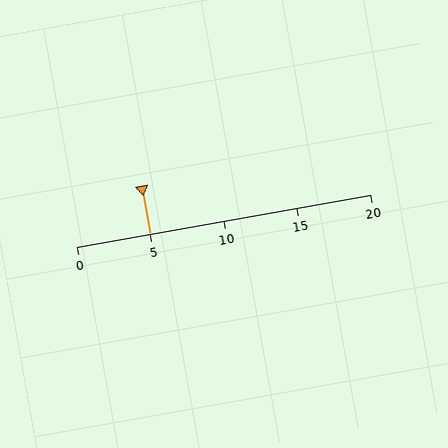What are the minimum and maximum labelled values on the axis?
The axis runs from 0 to 20.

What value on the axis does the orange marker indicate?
The marker indicates approximately 5.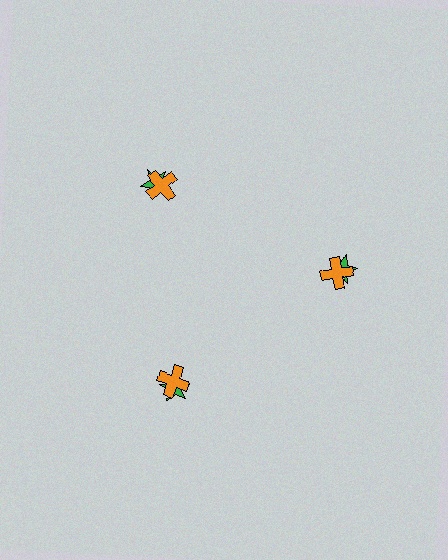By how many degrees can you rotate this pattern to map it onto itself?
The pattern maps onto itself every 120 degrees of rotation.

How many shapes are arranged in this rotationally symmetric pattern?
There are 6 shapes, arranged in 3 groups of 2.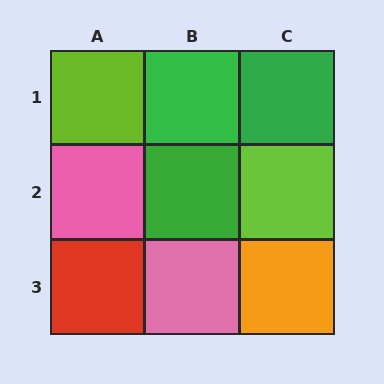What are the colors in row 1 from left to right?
Lime, green, green.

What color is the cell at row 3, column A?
Red.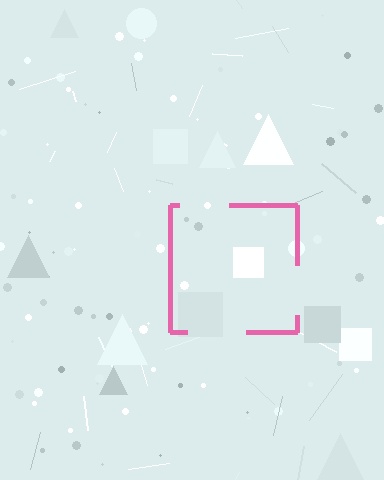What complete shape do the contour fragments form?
The contour fragments form a square.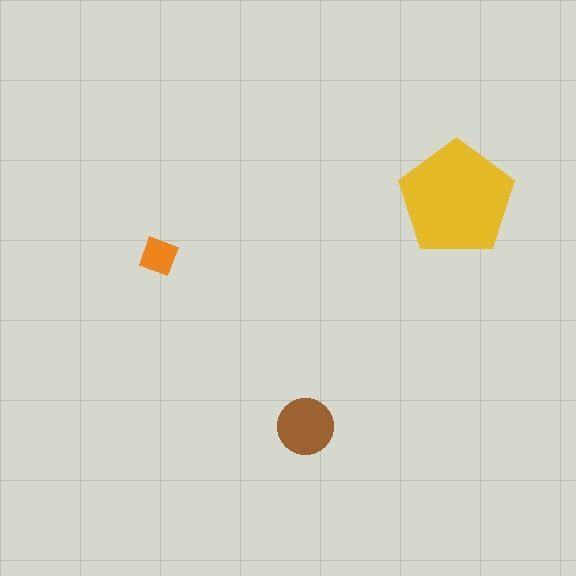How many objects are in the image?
There are 3 objects in the image.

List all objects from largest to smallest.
The yellow pentagon, the brown circle, the orange diamond.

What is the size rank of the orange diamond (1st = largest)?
3rd.